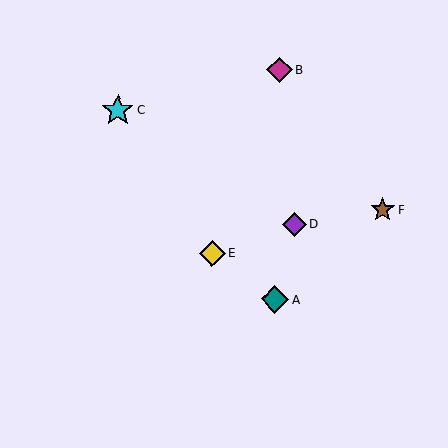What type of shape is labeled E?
Shape E is a yellow diamond.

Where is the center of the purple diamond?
The center of the purple diamond is at (294, 224).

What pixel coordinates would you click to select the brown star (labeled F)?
Click at (383, 210) to select the brown star F.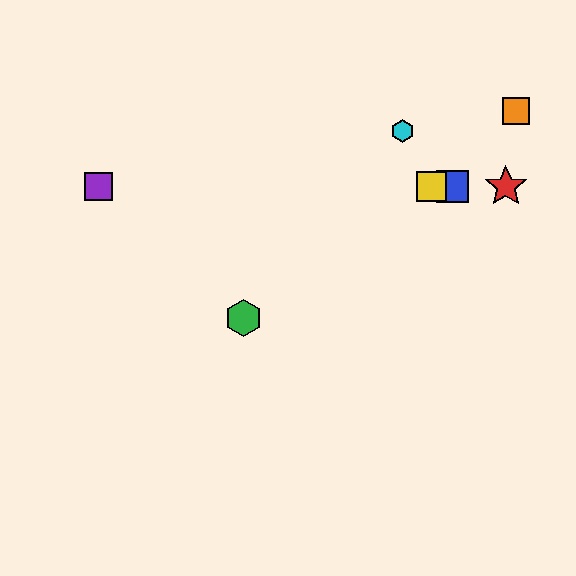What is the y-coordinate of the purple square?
The purple square is at y≈187.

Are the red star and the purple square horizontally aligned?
Yes, both are at y≈187.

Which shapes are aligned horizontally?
The red star, the blue square, the yellow square, the purple square are aligned horizontally.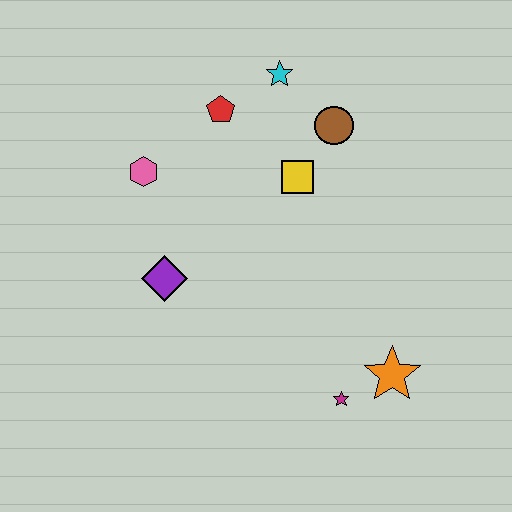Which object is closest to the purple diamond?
The pink hexagon is closest to the purple diamond.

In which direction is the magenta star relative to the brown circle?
The magenta star is below the brown circle.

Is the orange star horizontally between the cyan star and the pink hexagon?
No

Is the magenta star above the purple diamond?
No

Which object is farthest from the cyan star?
The magenta star is farthest from the cyan star.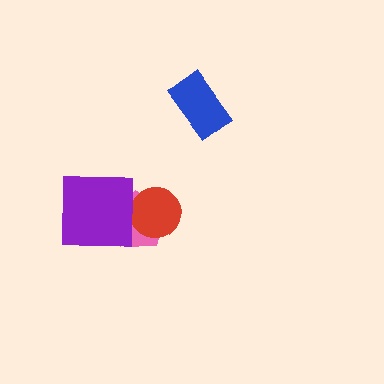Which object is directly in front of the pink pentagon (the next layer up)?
The red circle is directly in front of the pink pentagon.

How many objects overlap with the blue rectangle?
0 objects overlap with the blue rectangle.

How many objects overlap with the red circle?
1 object overlaps with the red circle.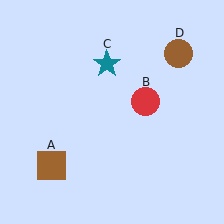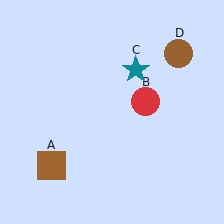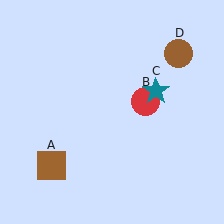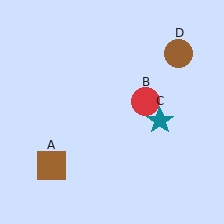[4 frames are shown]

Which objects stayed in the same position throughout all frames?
Brown square (object A) and red circle (object B) and brown circle (object D) remained stationary.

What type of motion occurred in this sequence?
The teal star (object C) rotated clockwise around the center of the scene.